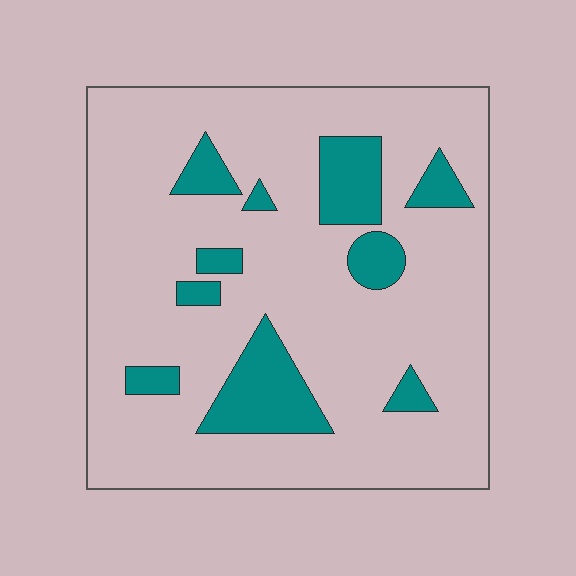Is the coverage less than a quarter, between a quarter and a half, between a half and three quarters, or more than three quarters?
Less than a quarter.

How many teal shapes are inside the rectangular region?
10.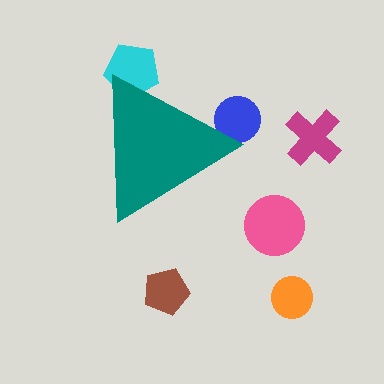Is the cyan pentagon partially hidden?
Yes, the cyan pentagon is partially hidden behind the teal triangle.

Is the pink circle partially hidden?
No, the pink circle is fully visible.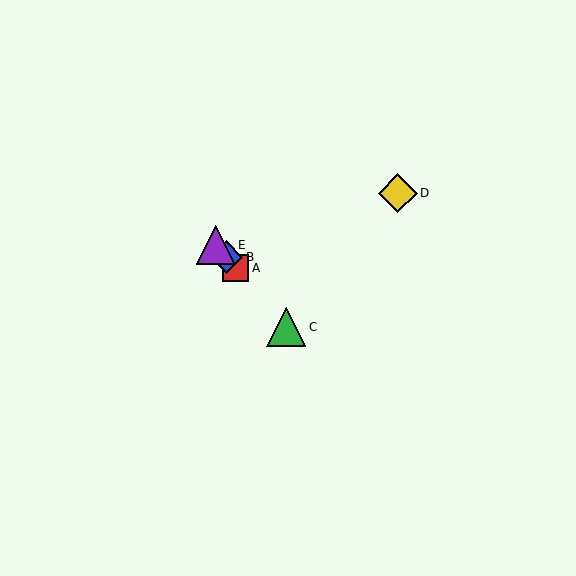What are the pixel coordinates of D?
Object D is at (398, 193).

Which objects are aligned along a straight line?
Objects A, B, C, E are aligned along a straight line.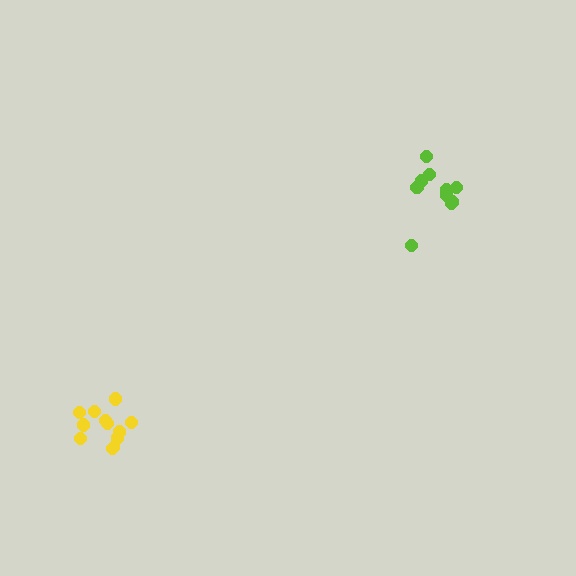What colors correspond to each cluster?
The clusters are colored: yellow, lime.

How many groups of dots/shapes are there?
There are 2 groups.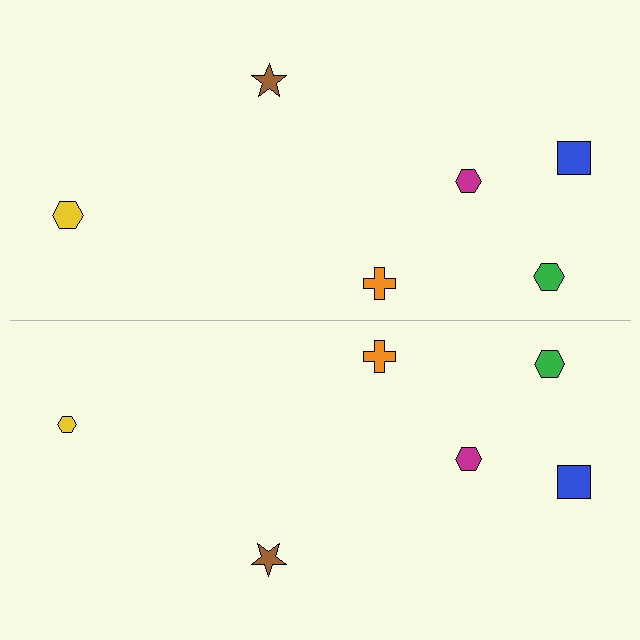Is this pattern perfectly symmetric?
No, the pattern is not perfectly symmetric. The yellow hexagon on the bottom side has a different size than its mirror counterpart.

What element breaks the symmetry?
The yellow hexagon on the bottom side has a different size than its mirror counterpart.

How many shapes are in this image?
There are 12 shapes in this image.